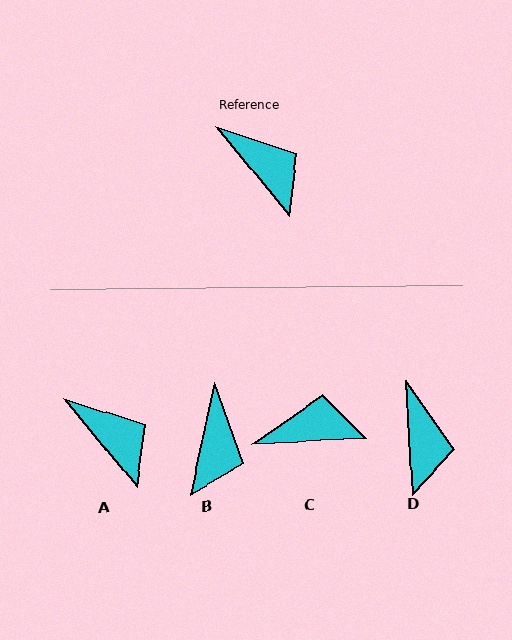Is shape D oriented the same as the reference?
No, it is off by about 36 degrees.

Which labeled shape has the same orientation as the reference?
A.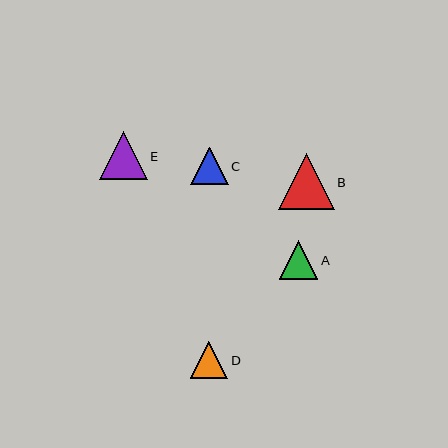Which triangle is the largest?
Triangle B is the largest with a size of approximately 56 pixels.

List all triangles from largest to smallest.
From largest to smallest: B, E, A, C, D.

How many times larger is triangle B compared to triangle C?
Triangle B is approximately 1.5 times the size of triangle C.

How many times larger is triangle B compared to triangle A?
Triangle B is approximately 1.5 times the size of triangle A.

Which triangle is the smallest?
Triangle D is the smallest with a size of approximately 37 pixels.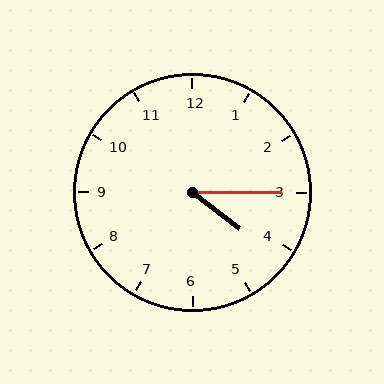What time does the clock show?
4:15.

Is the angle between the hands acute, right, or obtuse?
It is acute.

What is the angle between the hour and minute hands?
Approximately 38 degrees.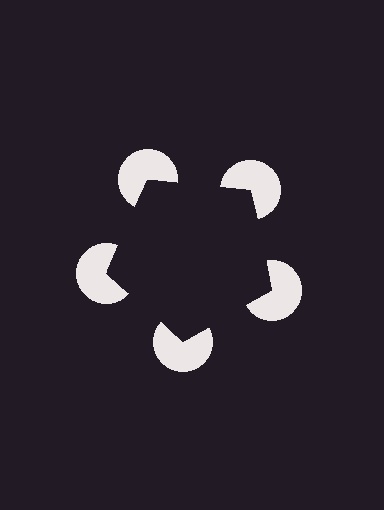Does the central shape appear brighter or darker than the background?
It typically appears slightly darker than the background, even though no actual brightness change is drawn.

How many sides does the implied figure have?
5 sides.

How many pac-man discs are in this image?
There are 5 — one at each vertex of the illusory pentagon.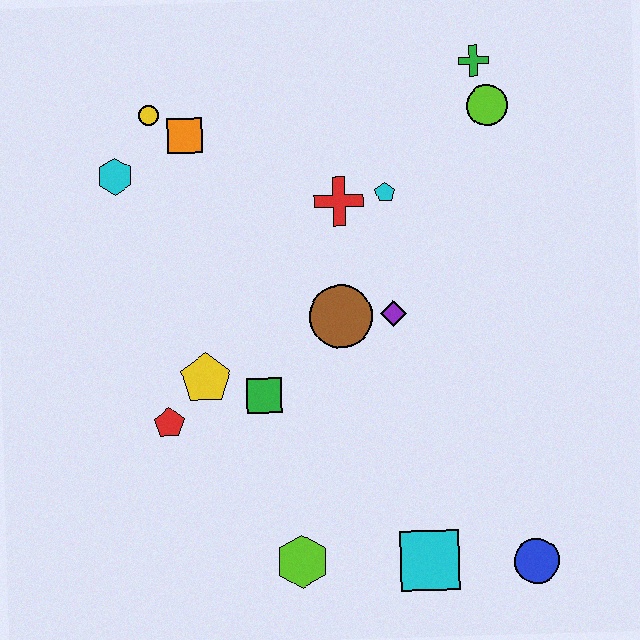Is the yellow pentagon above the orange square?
No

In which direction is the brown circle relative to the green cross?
The brown circle is below the green cross.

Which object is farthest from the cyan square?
The yellow circle is farthest from the cyan square.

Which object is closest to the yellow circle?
The orange square is closest to the yellow circle.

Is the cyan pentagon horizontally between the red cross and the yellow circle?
No